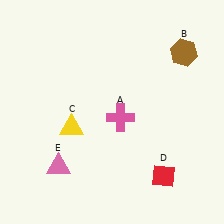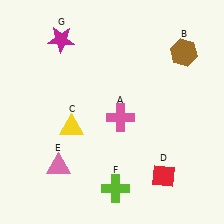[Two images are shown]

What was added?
A lime cross (F), a magenta star (G) were added in Image 2.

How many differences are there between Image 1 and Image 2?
There are 2 differences between the two images.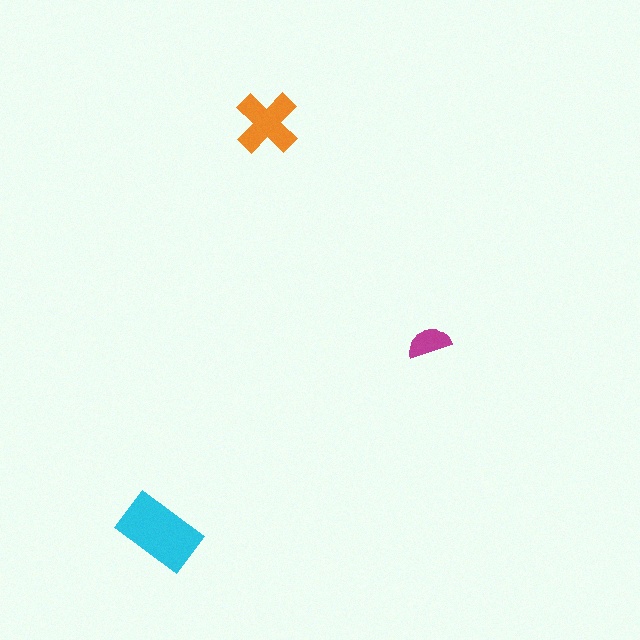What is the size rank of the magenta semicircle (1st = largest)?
3rd.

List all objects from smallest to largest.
The magenta semicircle, the orange cross, the cyan rectangle.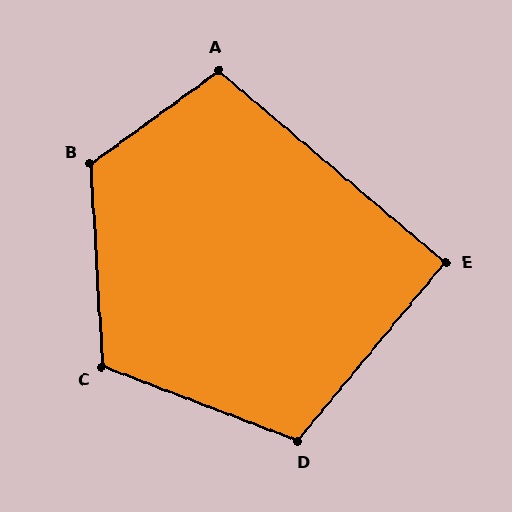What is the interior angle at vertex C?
Approximately 114 degrees (obtuse).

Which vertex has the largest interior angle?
B, at approximately 123 degrees.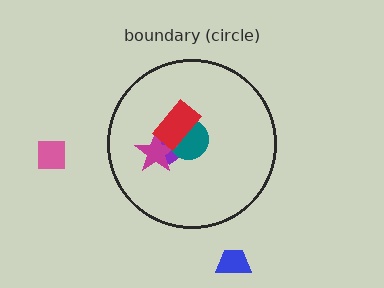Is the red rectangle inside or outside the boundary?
Inside.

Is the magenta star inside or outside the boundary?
Inside.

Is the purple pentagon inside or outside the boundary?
Inside.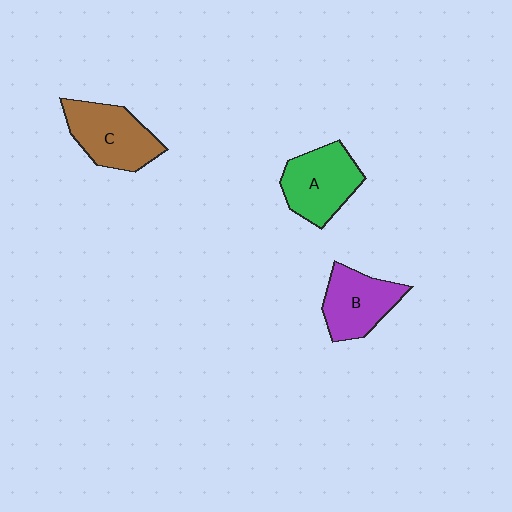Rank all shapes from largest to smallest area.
From largest to smallest: C (brown), A (green), B (purple).